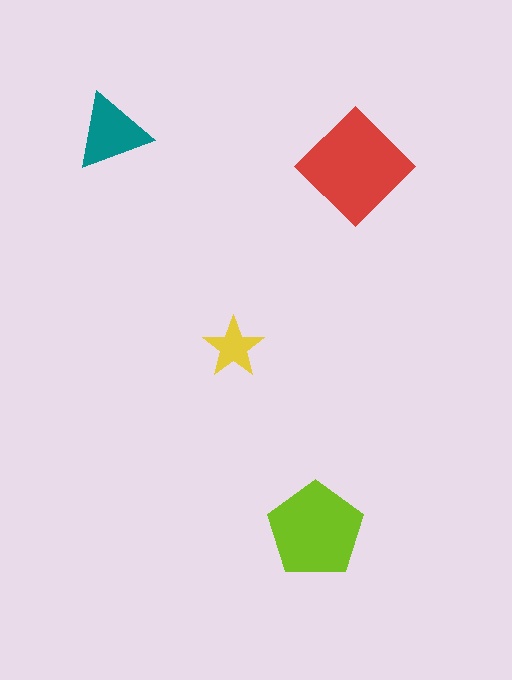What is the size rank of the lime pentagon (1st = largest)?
2nd.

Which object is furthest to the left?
The teal triangle is leftmost.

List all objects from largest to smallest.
The red diamond, the lime pentagon, the teal triangle, the yellow star.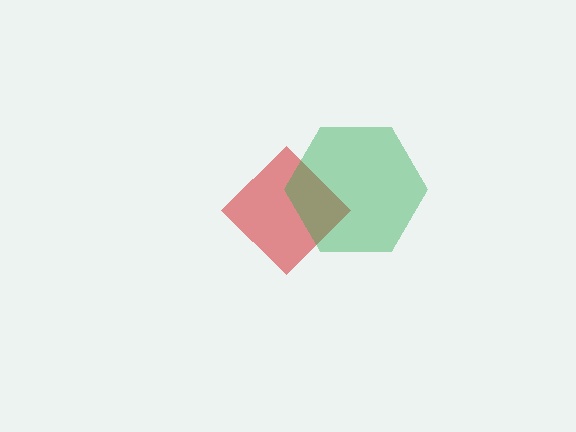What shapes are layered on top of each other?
The layered shapes are: a red diamond, a green hexagon.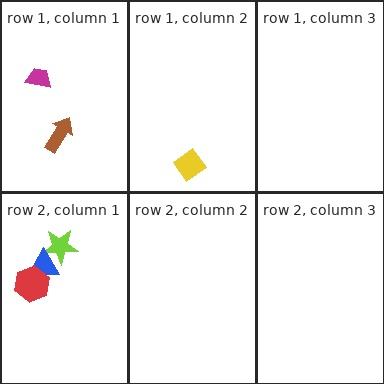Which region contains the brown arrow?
The row 1, column 1 region.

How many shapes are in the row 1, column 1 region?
2.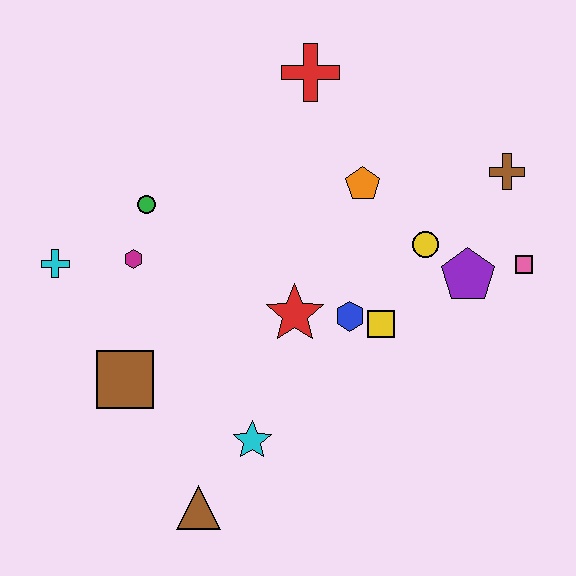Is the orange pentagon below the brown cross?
Yes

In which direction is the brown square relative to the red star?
The brown square is to the left of the red star.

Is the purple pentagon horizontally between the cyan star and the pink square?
Yes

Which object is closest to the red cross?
The orange pentagon is closest to the red cross.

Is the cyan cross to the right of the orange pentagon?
No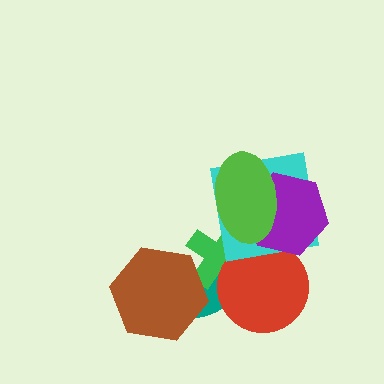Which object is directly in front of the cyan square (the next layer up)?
The purple hexagon is directly in front of the cyan square.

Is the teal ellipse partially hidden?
Yes, it is partially covered by another shape.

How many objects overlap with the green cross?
5 objects overlap with the green cross.